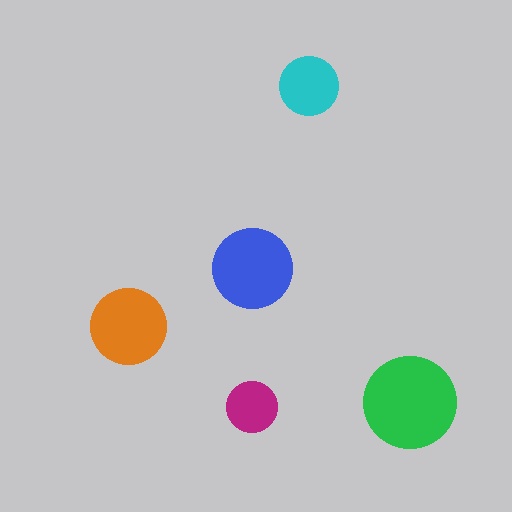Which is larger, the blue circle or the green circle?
The green one.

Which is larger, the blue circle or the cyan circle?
The blue one.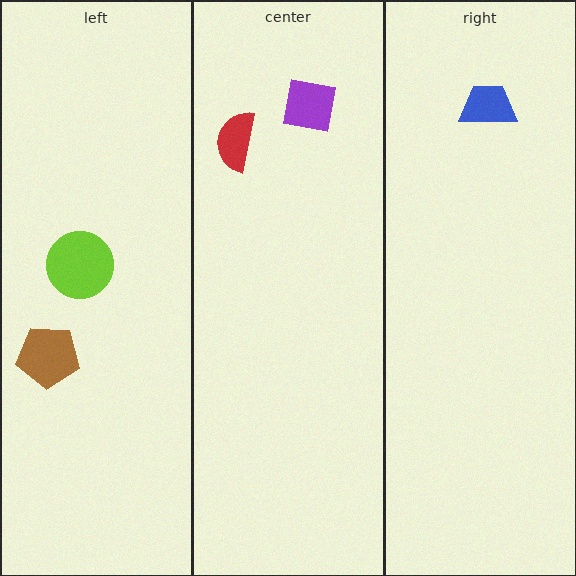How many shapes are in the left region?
2.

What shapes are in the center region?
The red semicircle, the purple square.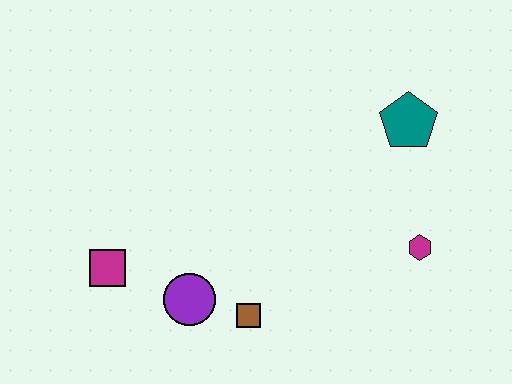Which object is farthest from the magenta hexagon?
The magenta square is farthest from the magenta hexagon.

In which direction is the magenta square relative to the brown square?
The magenta square is to the left of the brown square.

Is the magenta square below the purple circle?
No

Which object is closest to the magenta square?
The purple circle is closest to the magenta square.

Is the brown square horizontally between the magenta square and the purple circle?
No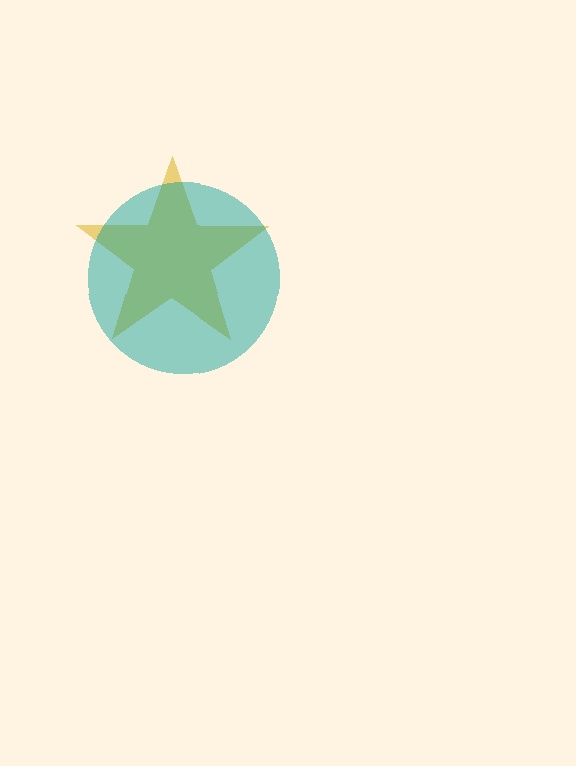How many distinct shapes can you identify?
There are 2 distinct shapes: a yellow star, a teal circle.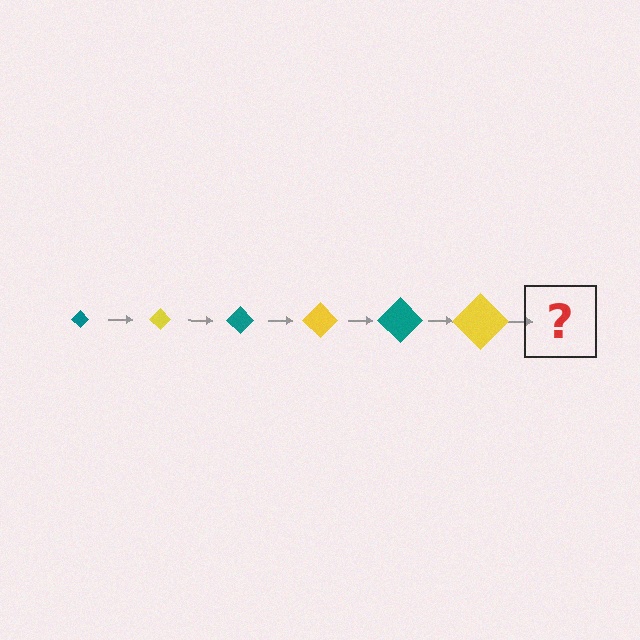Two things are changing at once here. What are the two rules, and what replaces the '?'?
The two rules are that the diamond grows larger each step and the color cycles through teal and yellow. The '?' should be a teal diamond, larger than the previous one.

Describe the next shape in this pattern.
It should be a teal diamond, larger than the previous one.